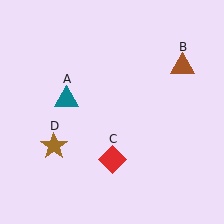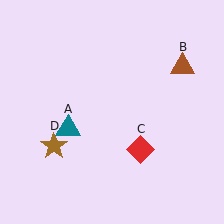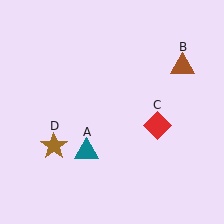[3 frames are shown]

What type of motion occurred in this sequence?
The teal triangle (object A), red diamond (object C) rotated counterclockwise around the center of the scene.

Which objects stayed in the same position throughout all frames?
Brown triangle (object B) and brown star (object D) remained stationary.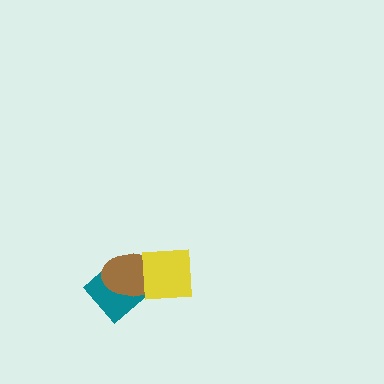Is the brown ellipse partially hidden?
Yes, it is partially covered by another shape.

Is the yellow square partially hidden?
No, no other shape covers it.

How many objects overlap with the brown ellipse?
2 objects overlap with the brown ellipse.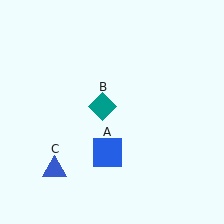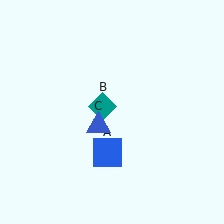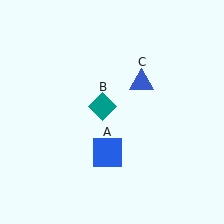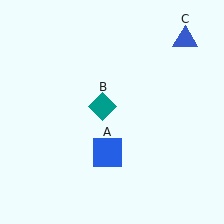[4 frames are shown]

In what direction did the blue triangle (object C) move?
The blue triangle (object C) moved up and to the right.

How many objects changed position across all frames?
1 object changed position: blue triangle (object C).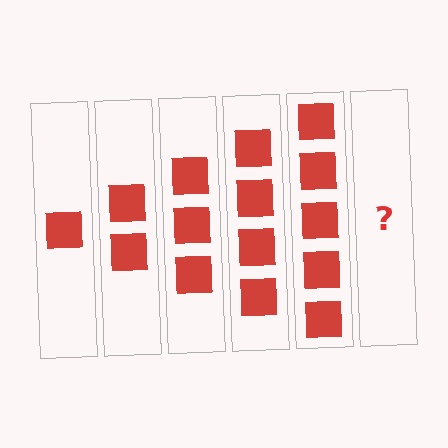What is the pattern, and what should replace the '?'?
The pattern is that each step adds one more square. The '?' should be 6 squares.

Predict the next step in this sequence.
The next step is 6 squares.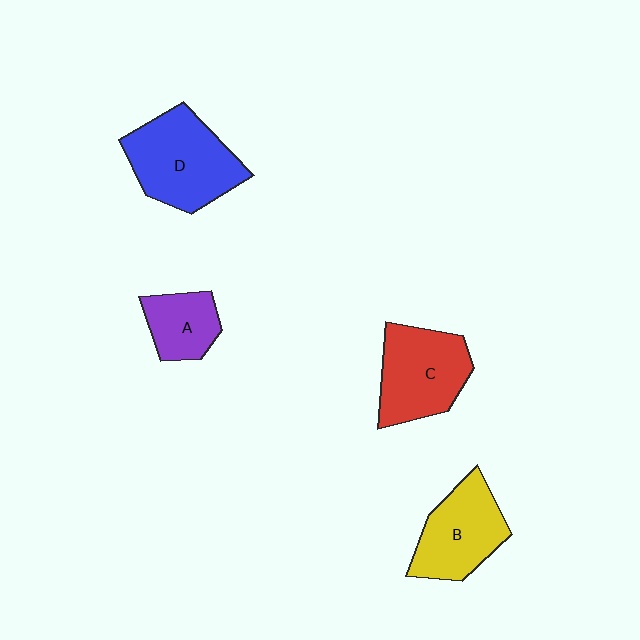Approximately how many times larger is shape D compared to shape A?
Approximately 1.9 times.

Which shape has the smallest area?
Shape A (purple).